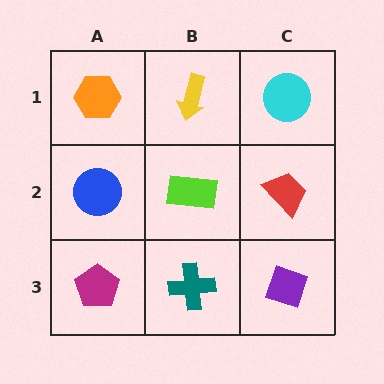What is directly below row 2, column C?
A purple diamond.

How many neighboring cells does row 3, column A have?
2.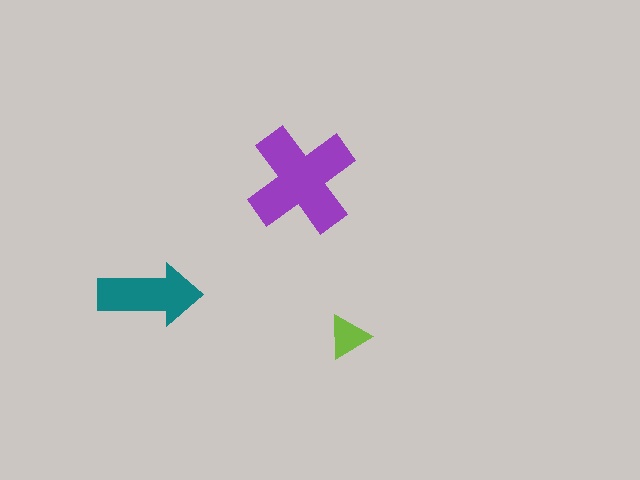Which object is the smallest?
The lime triangle.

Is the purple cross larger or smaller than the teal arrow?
Larger.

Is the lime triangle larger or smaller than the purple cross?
Smaller.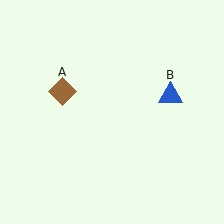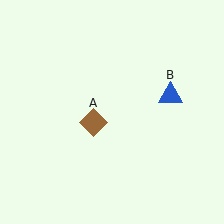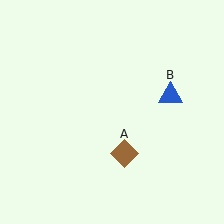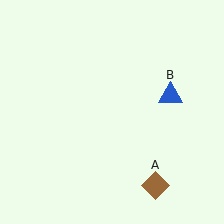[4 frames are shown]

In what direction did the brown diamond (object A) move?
The brown diamond (object A) moved down and to the right.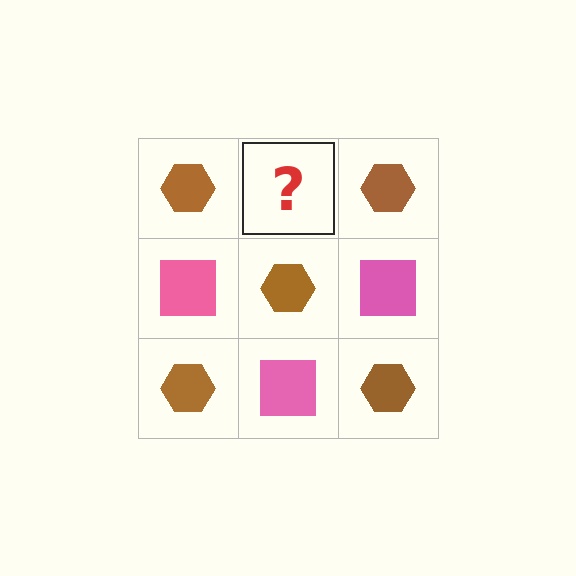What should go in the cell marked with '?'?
The missing cell should contain a pink square.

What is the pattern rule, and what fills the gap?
The rule is that it alternates brown hexagon and pink square in a checkerboard pattern. The gap should be filled with a pink square.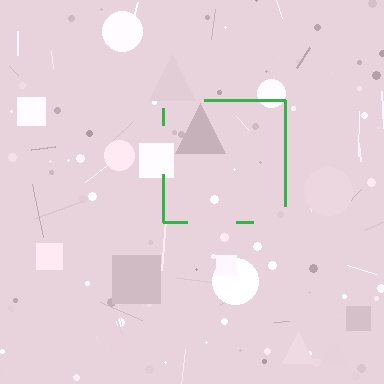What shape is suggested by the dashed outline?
The dashed outline suggests a square.